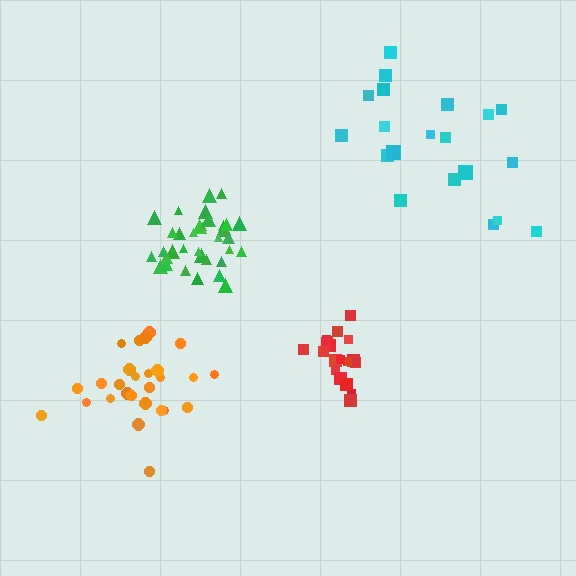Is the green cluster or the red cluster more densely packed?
Green.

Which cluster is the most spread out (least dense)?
Cyan.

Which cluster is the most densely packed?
Green.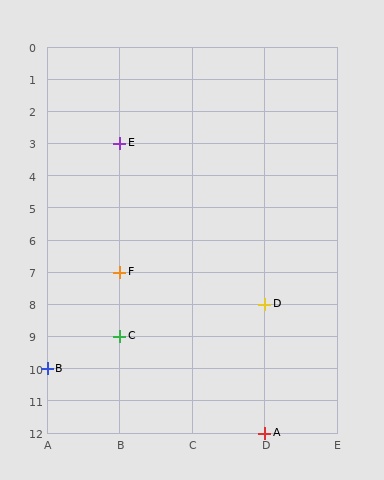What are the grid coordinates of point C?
Point C is at grid coordinates (B, 9).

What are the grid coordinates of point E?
Point E is at grid coordinates (B, 3).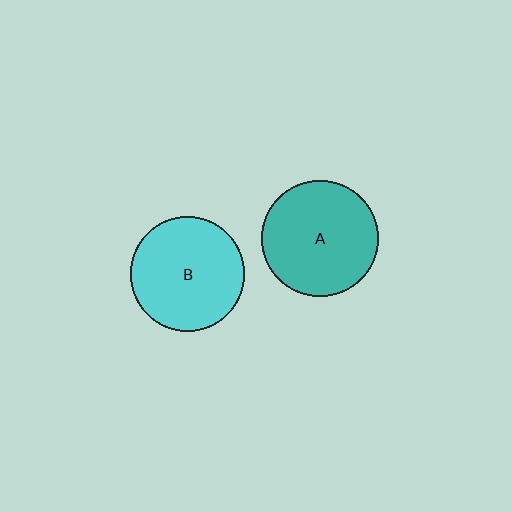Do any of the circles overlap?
No, none of the circles overlap.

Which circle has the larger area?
Circle A (teal).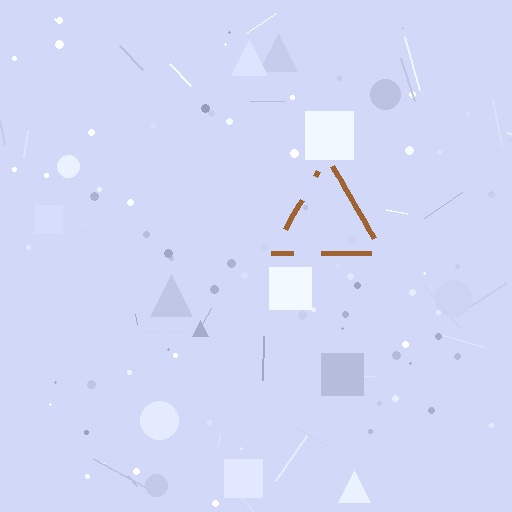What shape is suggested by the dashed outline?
The dashed outline suggests a triangle.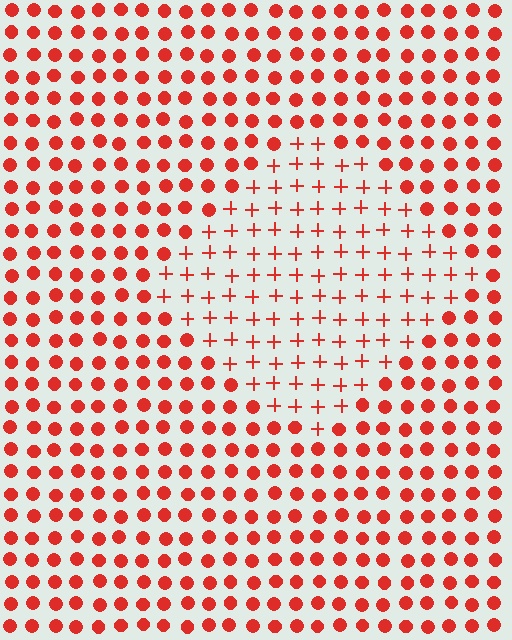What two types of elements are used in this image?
The image uses plus signs inside the diamond region and circles outside it.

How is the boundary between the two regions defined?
The boundary is defined by a change in element shape: plus signs inside vs. circles outside. All elements share the same color and spacing.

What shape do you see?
I see a diamond.